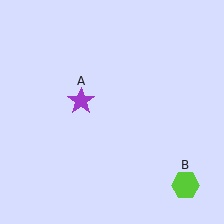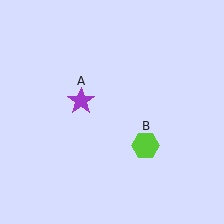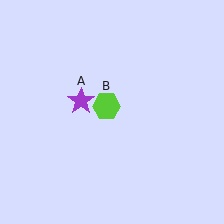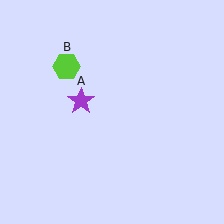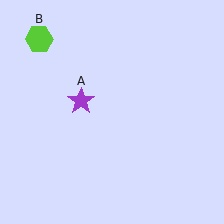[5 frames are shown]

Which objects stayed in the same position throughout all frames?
Purple star (object A) remained stationary.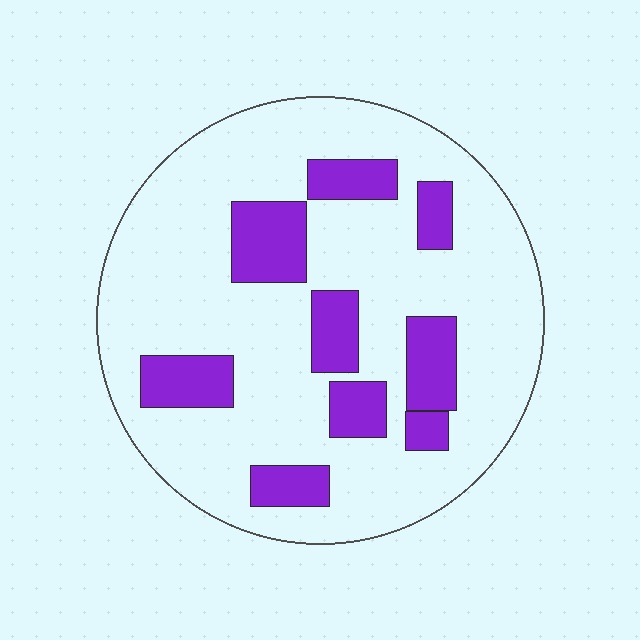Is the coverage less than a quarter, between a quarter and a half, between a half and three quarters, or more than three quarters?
Less than a quarter.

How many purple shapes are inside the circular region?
9.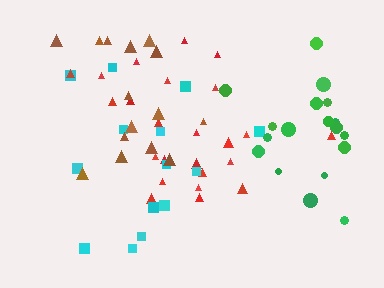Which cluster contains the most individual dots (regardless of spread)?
Red (23).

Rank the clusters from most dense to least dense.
brown, green, red, cyan.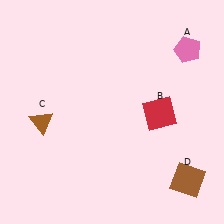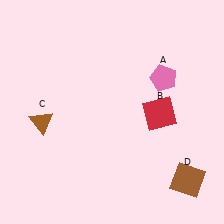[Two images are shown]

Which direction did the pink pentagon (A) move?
The pink pentagon (A) moved down.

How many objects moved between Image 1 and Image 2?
1 object moved between the two images.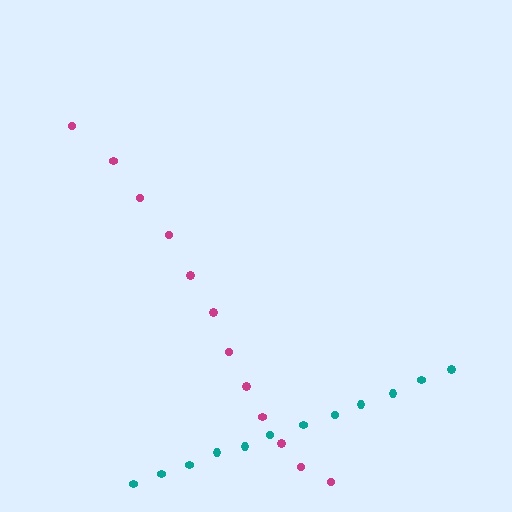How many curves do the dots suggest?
There are 2 distinct paths.